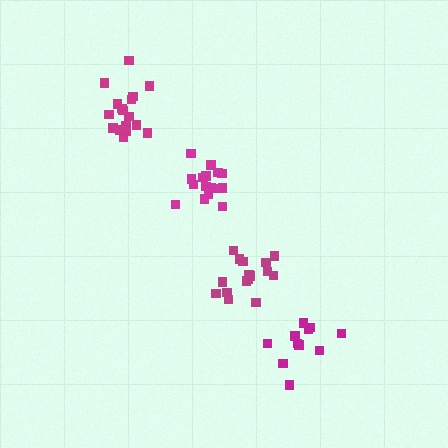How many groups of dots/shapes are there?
There are 4 groups.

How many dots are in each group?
Group 1: 11 dots, Group 2: 16 dots, Group 3: 16 dots, Group 4: 17 dots (60 total).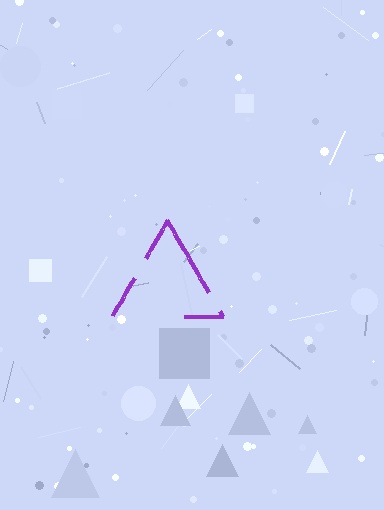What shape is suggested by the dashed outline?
The dashed outline suggests a triangle.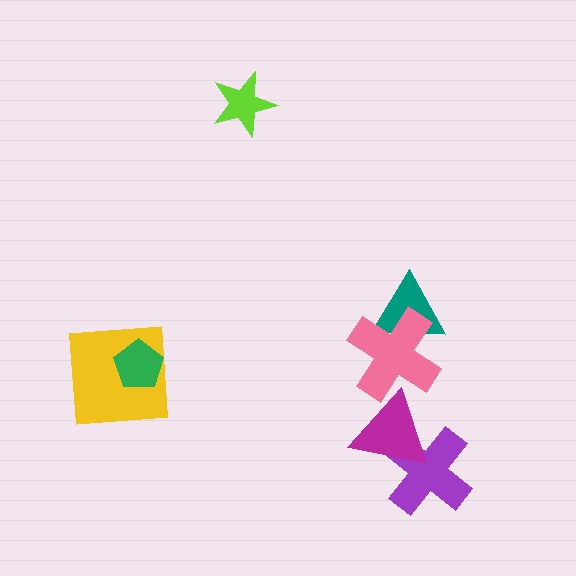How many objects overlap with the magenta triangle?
2 objects overlap with the magenta triangle.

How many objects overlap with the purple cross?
1 object overlaps with the purple cross.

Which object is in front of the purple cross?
The magenta triangle is in front of the purple cross.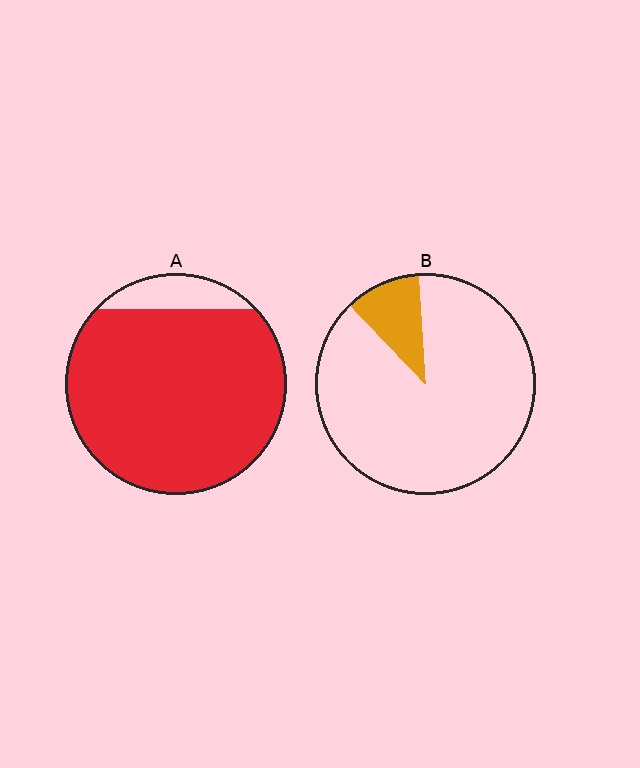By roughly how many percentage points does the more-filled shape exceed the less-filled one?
By roughly 80 percentage points (A over B).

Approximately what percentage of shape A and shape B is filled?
A is approximately 90% and B is approximately 10%.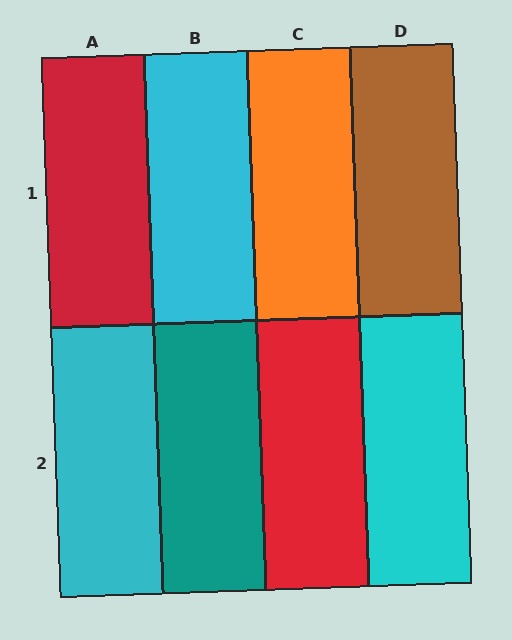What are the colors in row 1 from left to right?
Red, cyan, orange, brown.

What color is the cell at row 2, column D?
Cyan.